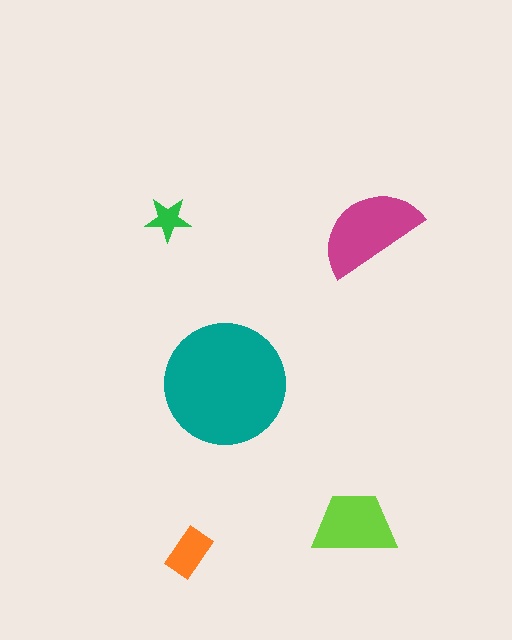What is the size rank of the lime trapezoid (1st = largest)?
3rd.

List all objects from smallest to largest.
The green star, the orange rectangle, the lime trapezoid, the magenta semicircle, the teal circle.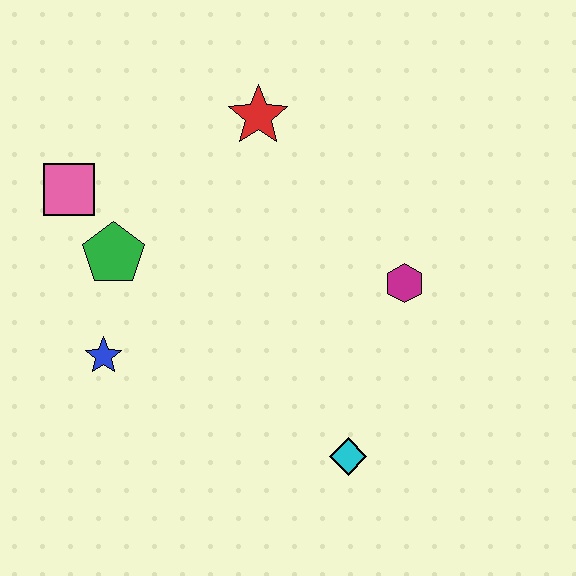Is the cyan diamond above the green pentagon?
No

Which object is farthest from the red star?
The cyan diamond is farthest from the red star.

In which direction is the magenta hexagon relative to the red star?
The magenta hexagon is below the red star.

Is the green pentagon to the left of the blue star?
No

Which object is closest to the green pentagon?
The pink square is closest to the green pentagon.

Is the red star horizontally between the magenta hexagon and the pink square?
Yes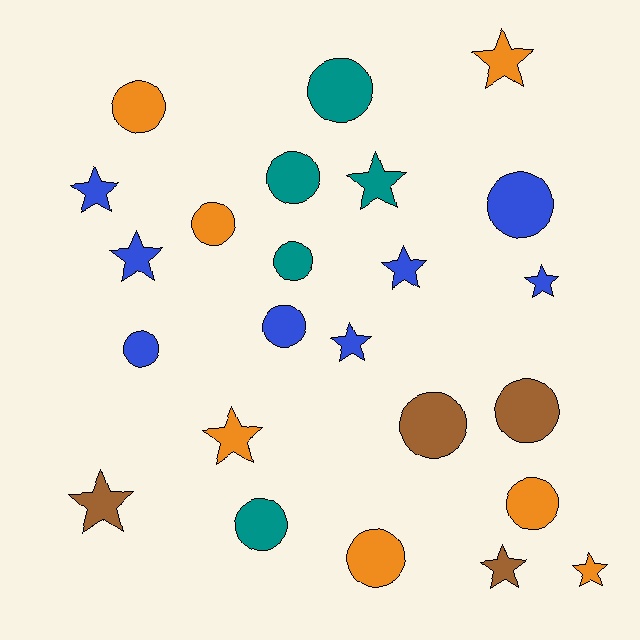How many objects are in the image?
There are 24 objects.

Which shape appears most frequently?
Circle, with 13 objects.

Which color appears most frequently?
Blue, with 8 objects.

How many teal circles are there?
There are 4 teal circles.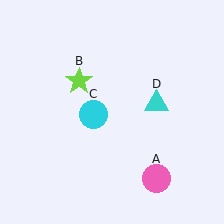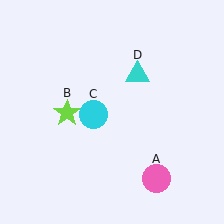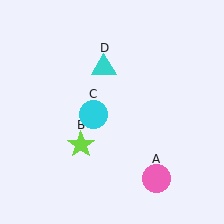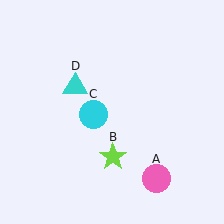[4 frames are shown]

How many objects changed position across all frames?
2 objects changed position: lime star (object B), cyan triangle (object D).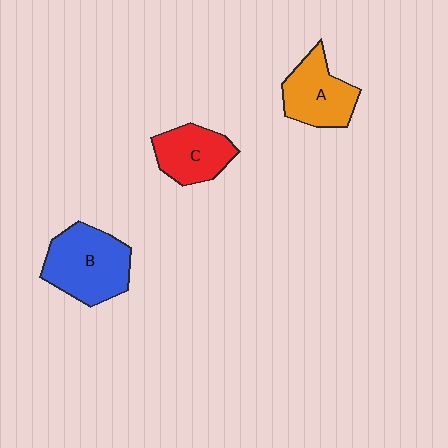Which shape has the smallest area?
Shape C (red).